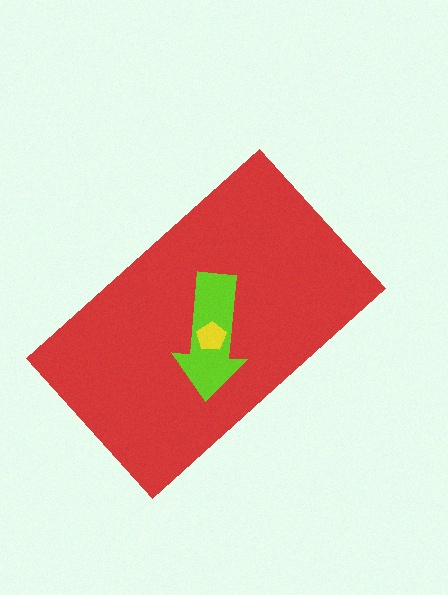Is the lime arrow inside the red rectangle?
Yes.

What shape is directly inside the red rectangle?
The lime arrow.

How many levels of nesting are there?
3.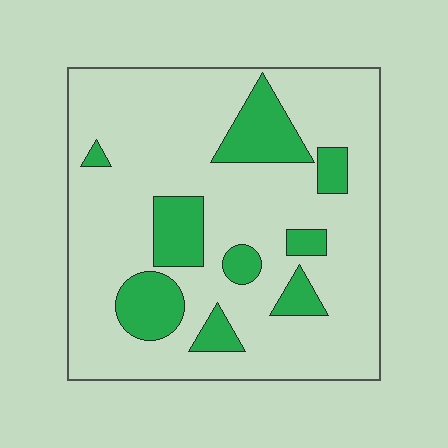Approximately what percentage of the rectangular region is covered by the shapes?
Approximately 20%.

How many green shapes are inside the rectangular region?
9.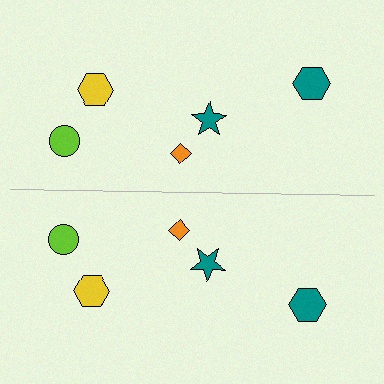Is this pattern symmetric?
Yes, this pattern has bilateral (reflection) symmetry.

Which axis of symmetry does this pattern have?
The pattern has a horizontal axis of symmetry running through the center of the image.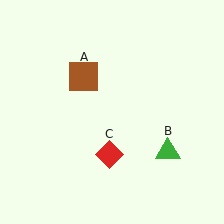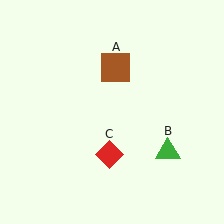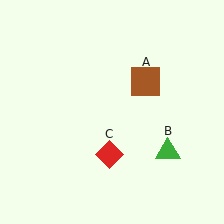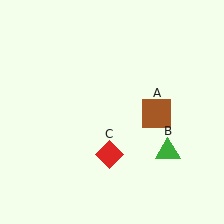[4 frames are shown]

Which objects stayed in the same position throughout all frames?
Green triangle (object B) and red diamond (object C) remained stationary.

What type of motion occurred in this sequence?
The brown square (object A) rotated clockwise around the center of the scene.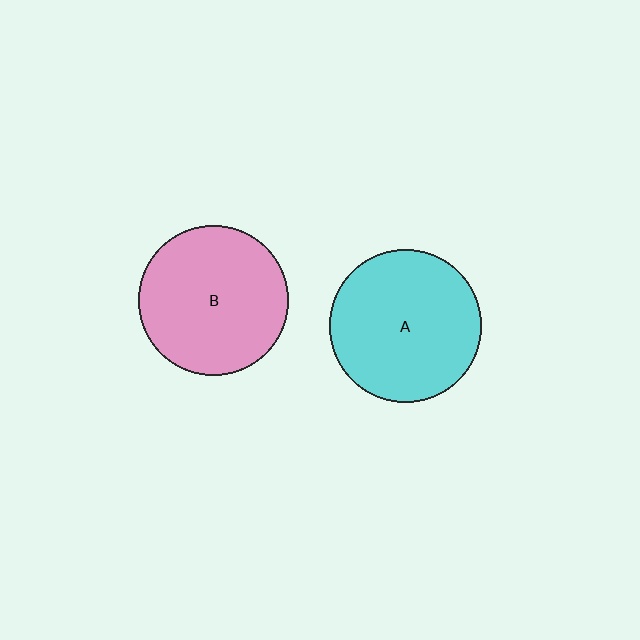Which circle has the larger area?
Circle A (cyan).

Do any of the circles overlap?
No, none of the circles overlap.